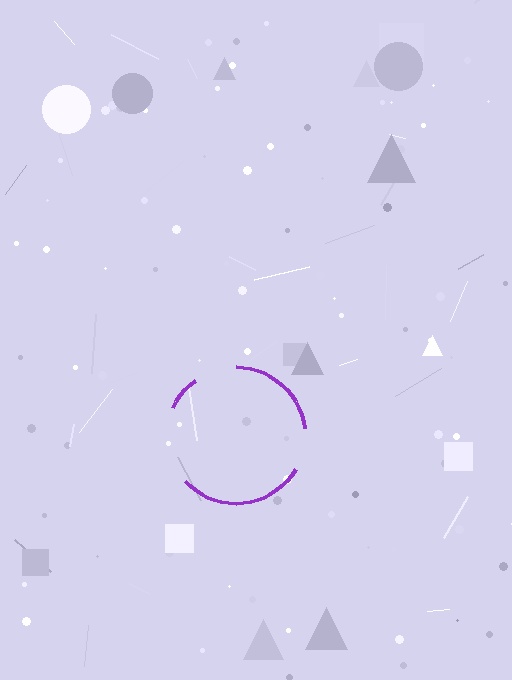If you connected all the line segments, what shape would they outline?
They would outline a circle.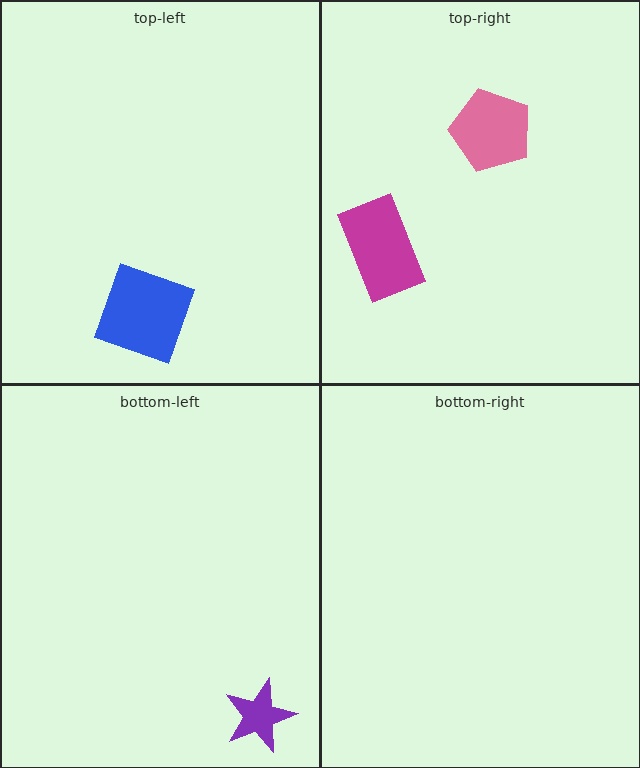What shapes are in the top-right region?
The magenta rectangle, the pink pentagon.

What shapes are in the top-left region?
The blue square.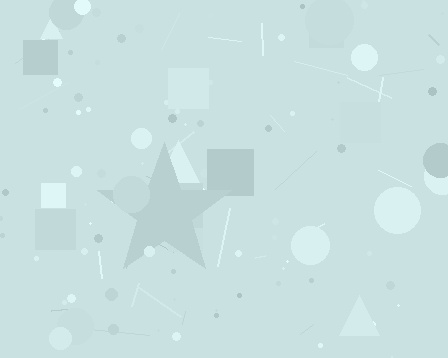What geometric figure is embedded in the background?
A star is embedded in the background.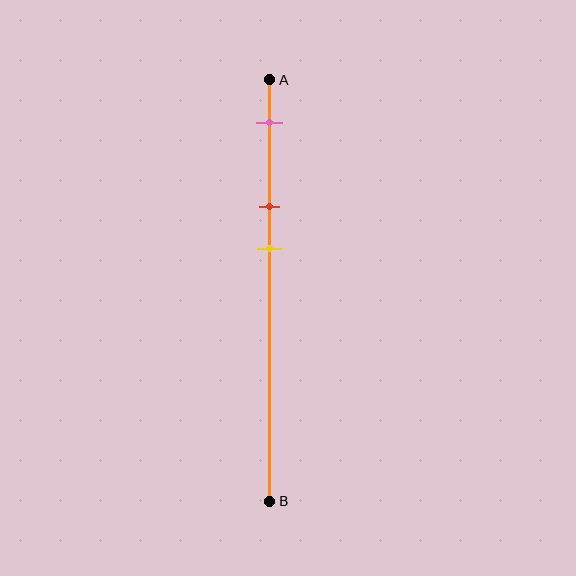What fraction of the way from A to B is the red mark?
The red mark is approximately 30% (0.3) of the way from A to B.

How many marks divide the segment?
There are 3 marks dividing the segment.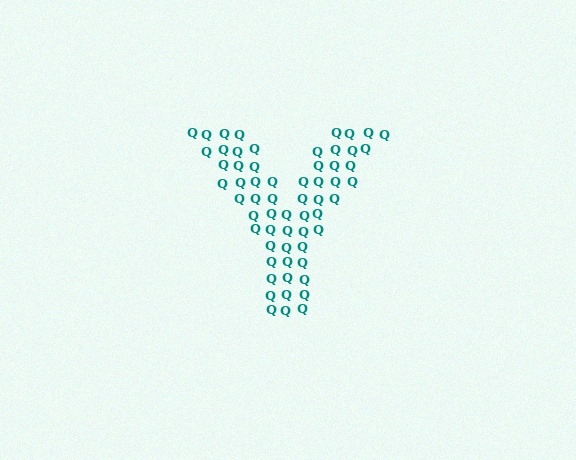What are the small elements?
The small elements are letter Q's.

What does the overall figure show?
The overall figure shows the letter Y.